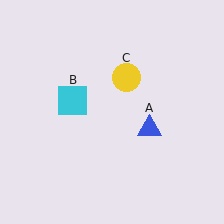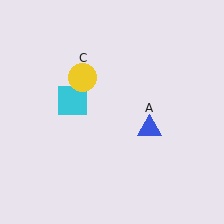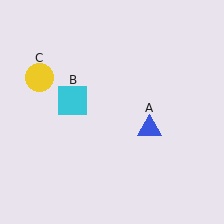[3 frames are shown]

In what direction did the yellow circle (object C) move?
The yellow circle (object C) moved left.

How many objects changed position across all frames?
1 object changed position: yellow circle (object C).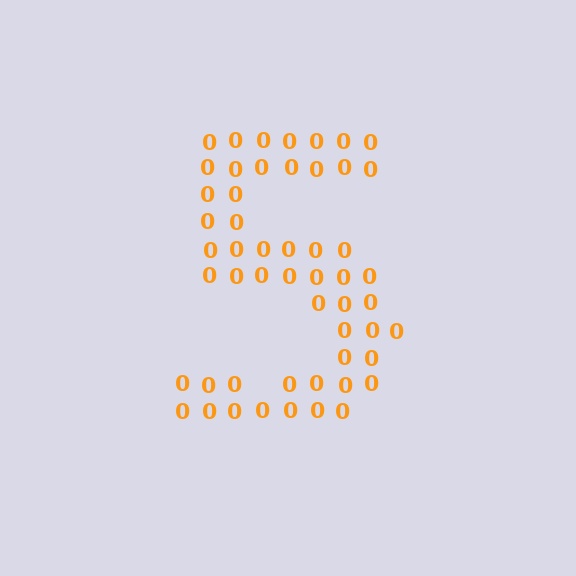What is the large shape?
The large shape is the digit 5.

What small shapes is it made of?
It is made of small digit 0's.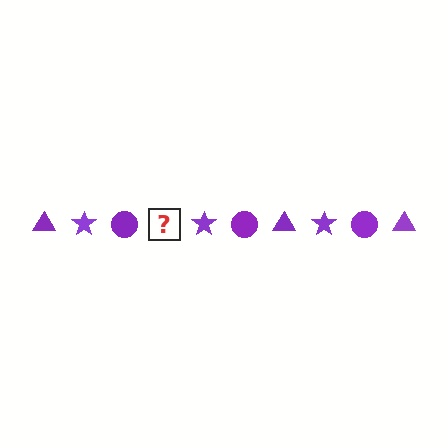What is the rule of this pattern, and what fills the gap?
The rule is that the pattern cycles through triangle, star, circle shapes in purple. The gap should be filled with a purple triangle.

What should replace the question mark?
The question mark should be replaced with a purple triangle.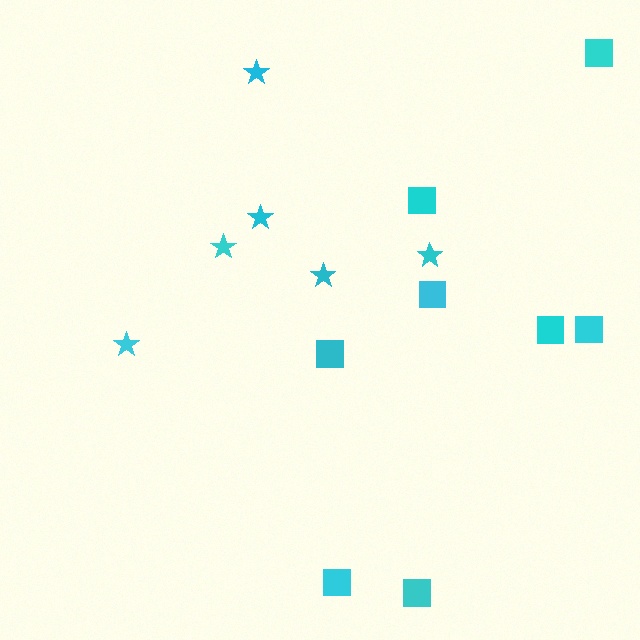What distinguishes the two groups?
There are 2 groups: one group of stars (6) and one group of squares (8).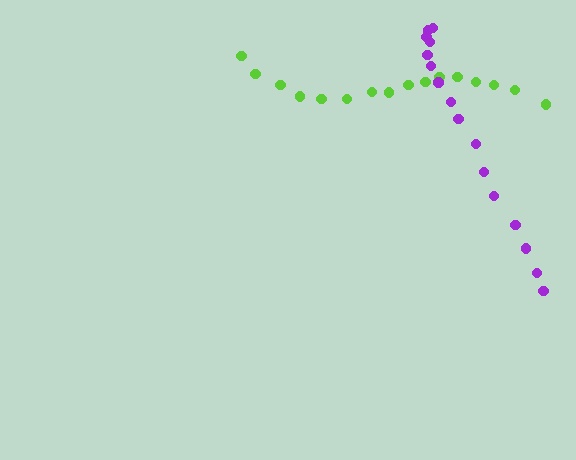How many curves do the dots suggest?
There are 2 distinct paths.